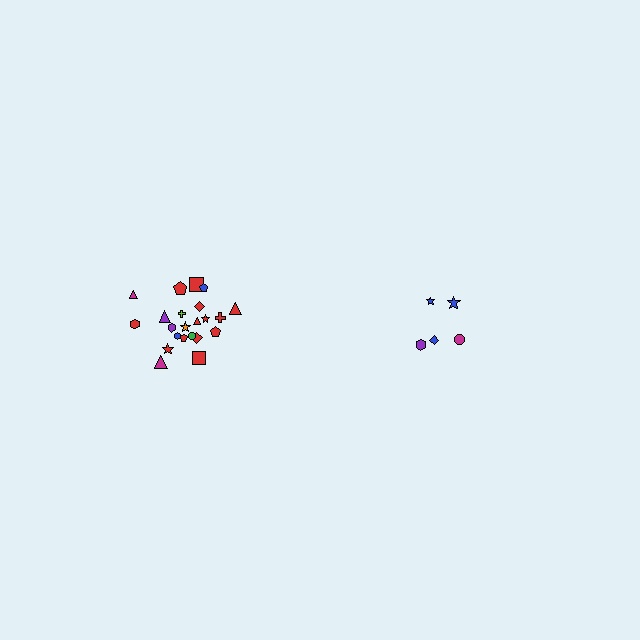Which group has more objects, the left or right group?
The left group.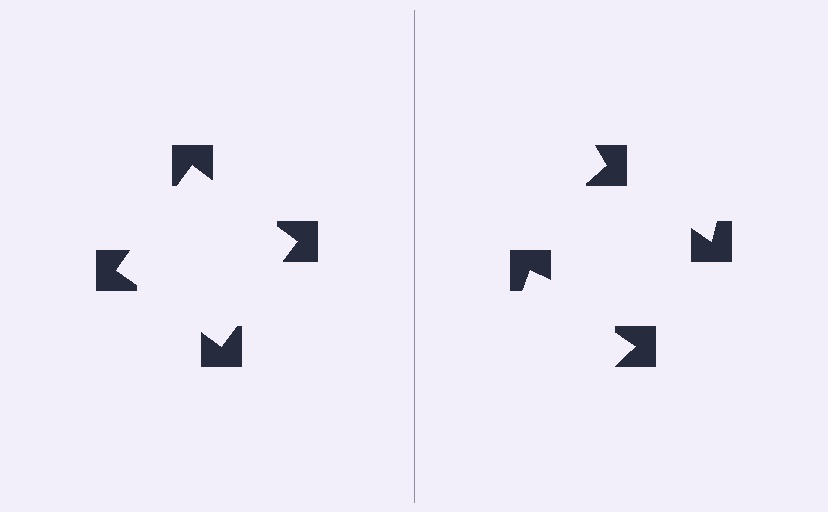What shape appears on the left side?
An illusory square.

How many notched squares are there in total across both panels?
8 — 4 on each side.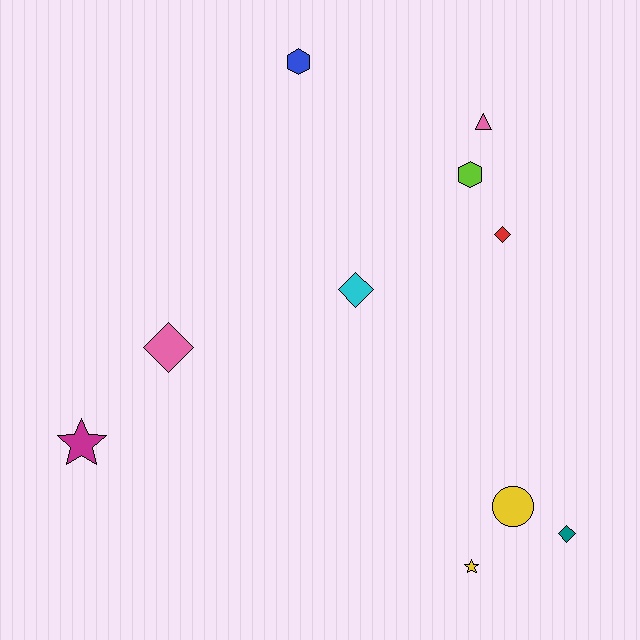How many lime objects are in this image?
There is 1 lime object.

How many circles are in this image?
There is 1 circle.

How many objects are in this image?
There are 10 objects.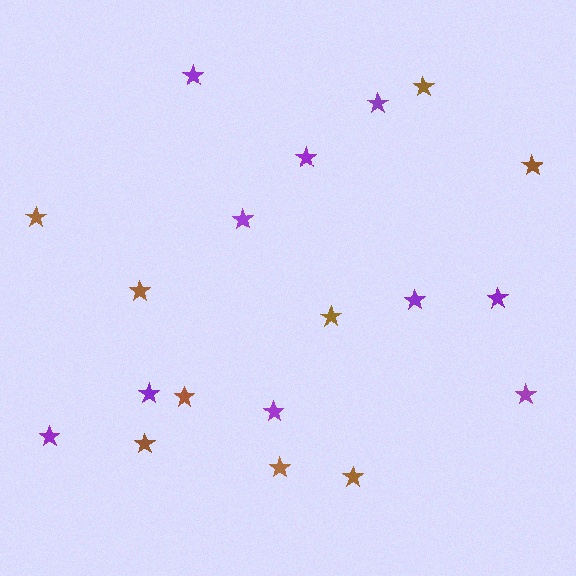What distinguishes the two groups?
There are 2 groups: one group of purple stars (10) and one group of brown stars (9).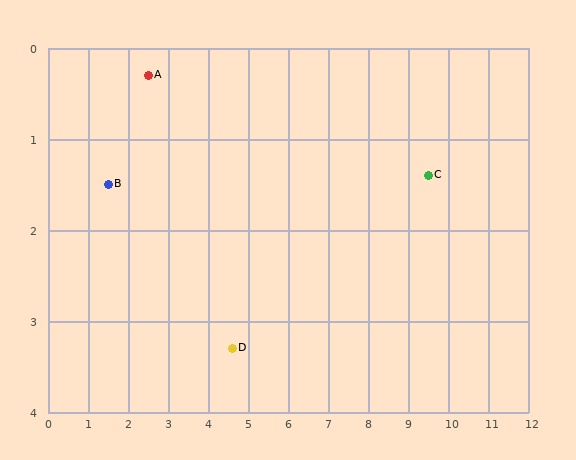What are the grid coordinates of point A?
Point A is at approximately (2.5, 0.3).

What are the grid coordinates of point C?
Point C is at approximately (9.5, 1.4).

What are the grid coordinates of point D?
Point D is at approximately (4.6, 3.3).